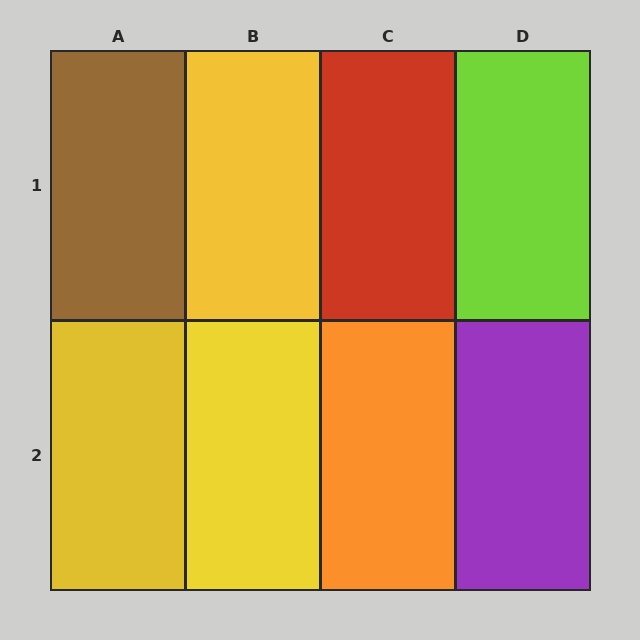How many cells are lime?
1 cell is lime.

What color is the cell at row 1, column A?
Brown.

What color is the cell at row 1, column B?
Yellow.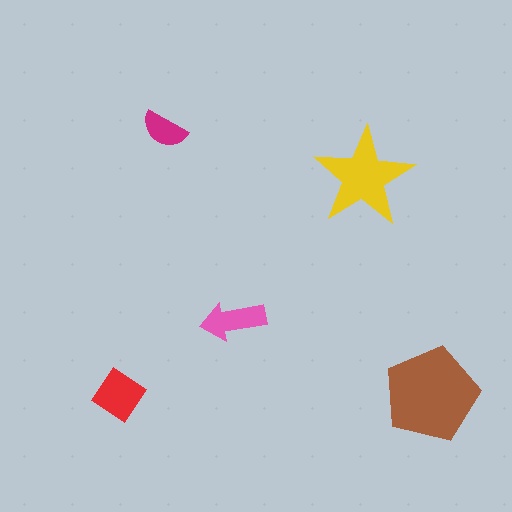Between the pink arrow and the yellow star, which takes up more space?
The yellow star.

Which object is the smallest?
The magenta semicircle.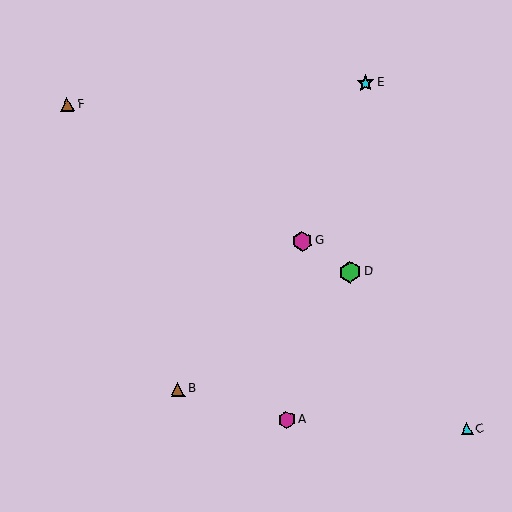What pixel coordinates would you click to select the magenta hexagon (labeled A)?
Click at (286, 419) to select the magenta hexagon A.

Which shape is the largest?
The green hexagon (labeled D) is the largest.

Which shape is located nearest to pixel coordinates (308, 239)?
The magenta hexagon (labeled G) at (302, 241) is nearest to that location.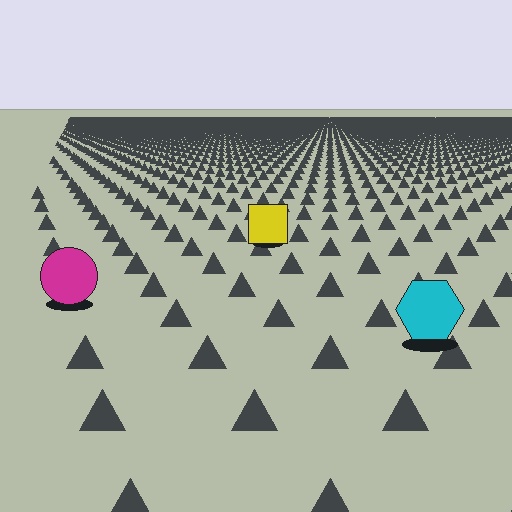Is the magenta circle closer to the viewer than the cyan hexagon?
No. The cyan hexagon is closer — you can tell from the texture gradient: the ground texture is coarser near it.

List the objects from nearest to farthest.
From nearest to farthest: the cyan hexagon, the magenta circle, the yellow square.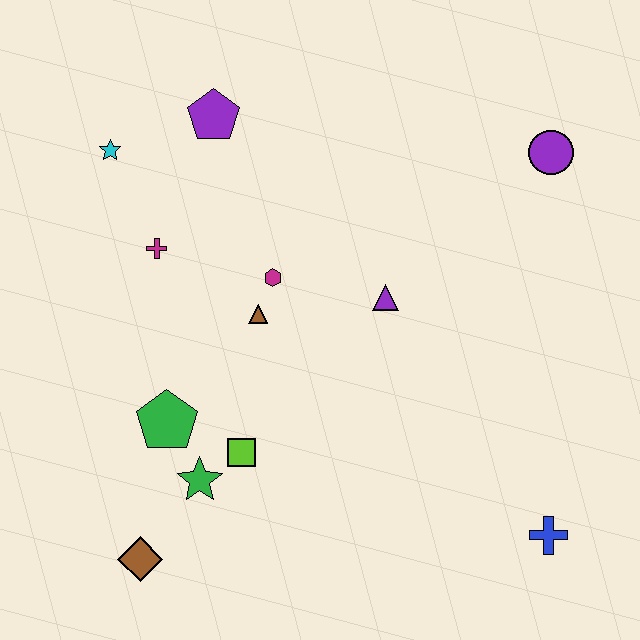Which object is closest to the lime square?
The green star is closest to the lime square.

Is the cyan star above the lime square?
Yes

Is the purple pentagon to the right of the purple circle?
No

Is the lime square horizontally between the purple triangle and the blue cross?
No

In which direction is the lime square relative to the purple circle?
The lime square is to the left of the purple circle.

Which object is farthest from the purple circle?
The brown diamond is farthest from the purple circle.